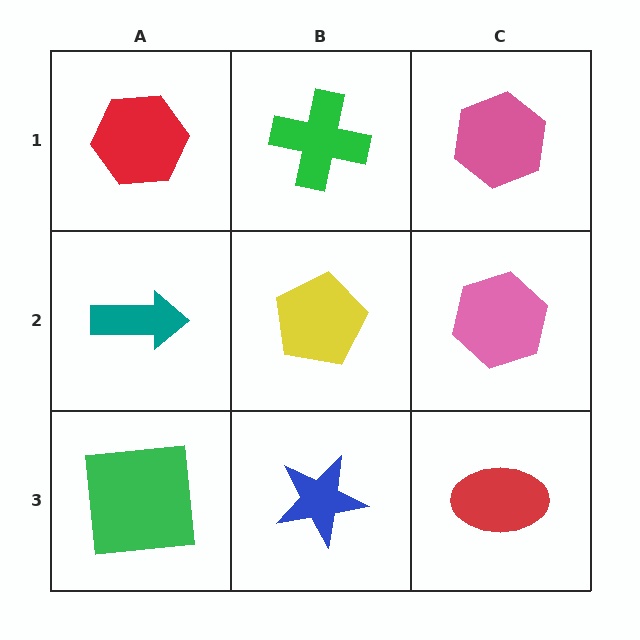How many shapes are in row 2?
3 shapes.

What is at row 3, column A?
A green square.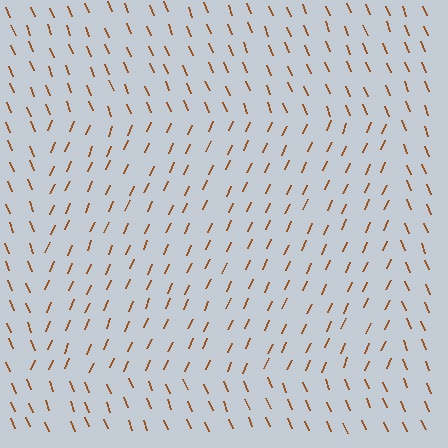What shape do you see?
I see a rectangle.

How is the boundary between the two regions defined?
The boundary is defined purely by a change in line orientation (approximately 45 degrees difference). All lines are the same color and thickness.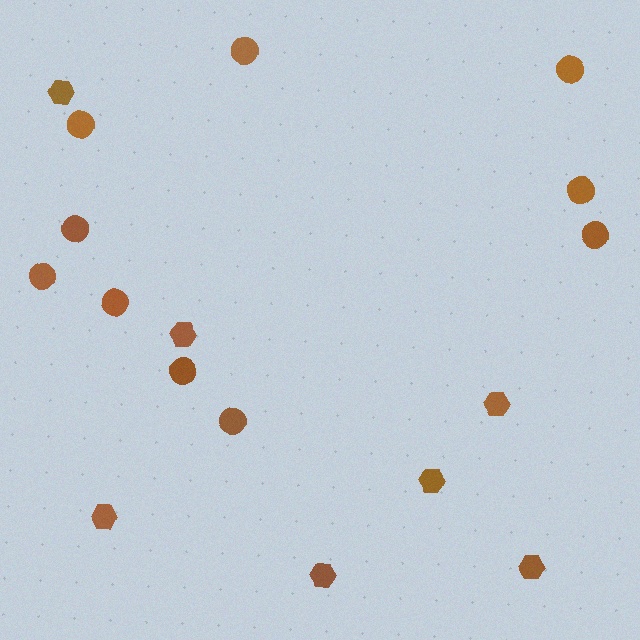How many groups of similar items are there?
There are 2 groups: one group of hexagons (7) and one group of circles (10).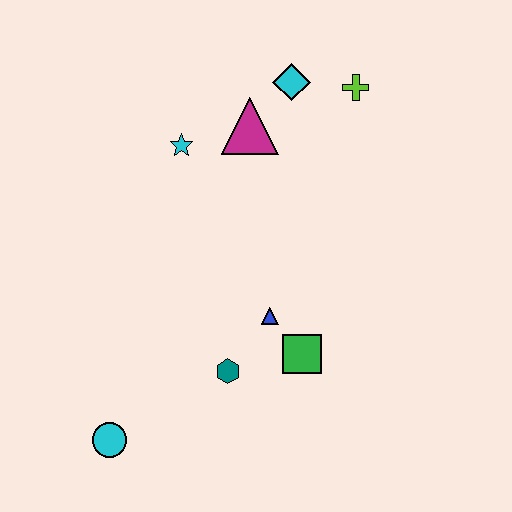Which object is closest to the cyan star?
The magenta triangle is closest to the cyan star.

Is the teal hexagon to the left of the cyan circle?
No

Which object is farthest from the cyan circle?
The lime cross is farthest from the cyan circle.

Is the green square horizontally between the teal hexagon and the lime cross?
Yes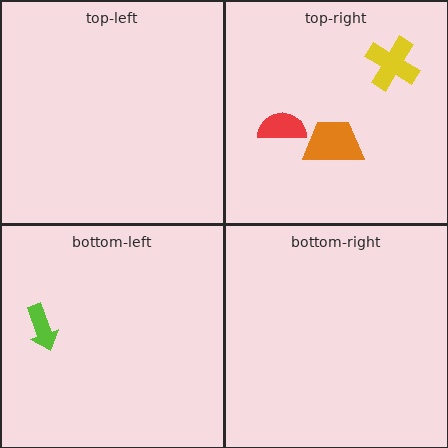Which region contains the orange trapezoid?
The top-right region.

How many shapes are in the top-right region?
3.